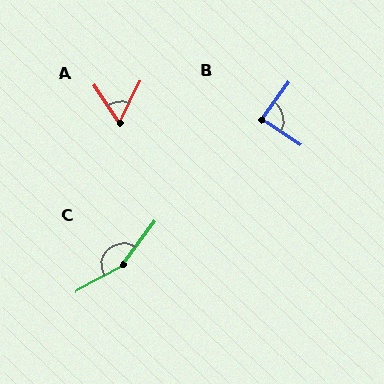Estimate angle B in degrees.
Approximately 86 degrees.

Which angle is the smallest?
A, at approximately 60 degrees.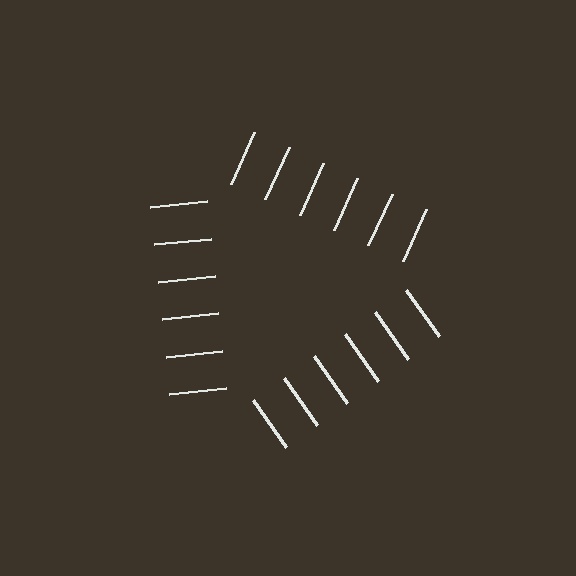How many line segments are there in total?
18 — 6 along each of the 3 edges.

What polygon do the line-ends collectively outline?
An illusory triangle — the line segments terminate on its edges but no continuous stroke is drawn.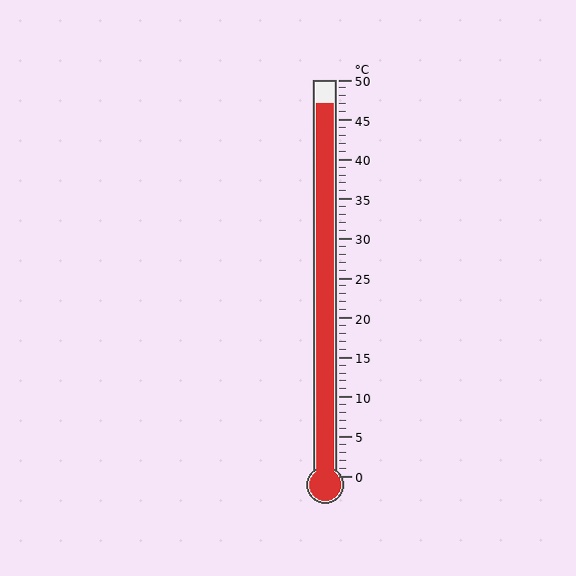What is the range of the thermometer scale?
The thermometer scale ranges from 0°C to 50°C.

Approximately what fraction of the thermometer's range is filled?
The thermometer is filled to approximately 95% of its range.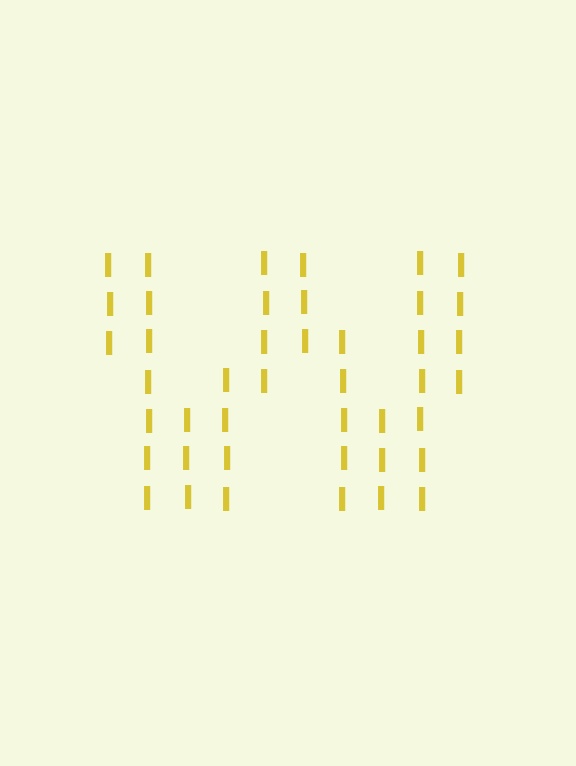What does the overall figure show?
The overall figure shows the letter W.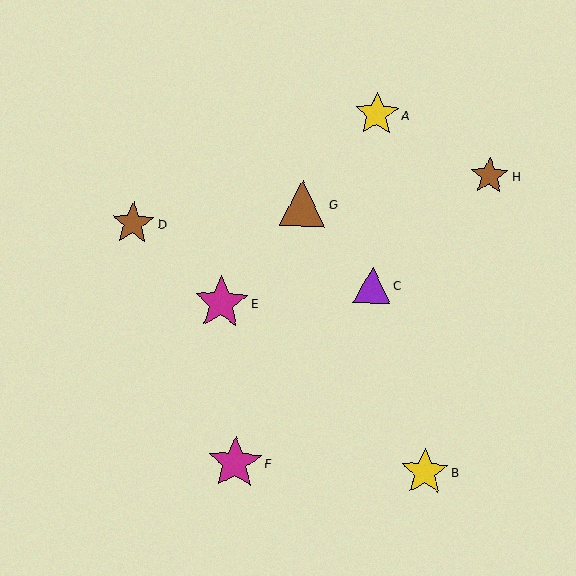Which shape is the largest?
The magenta star (labeled E) is the largest.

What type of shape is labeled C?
Shape C is a purple triangle.